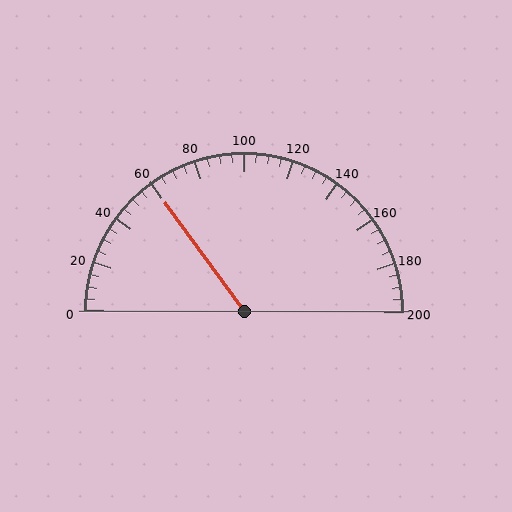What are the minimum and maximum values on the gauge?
The gauge ranges from 0 to 200.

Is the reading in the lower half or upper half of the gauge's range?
The reading is in the lower half of the range (0 to 200).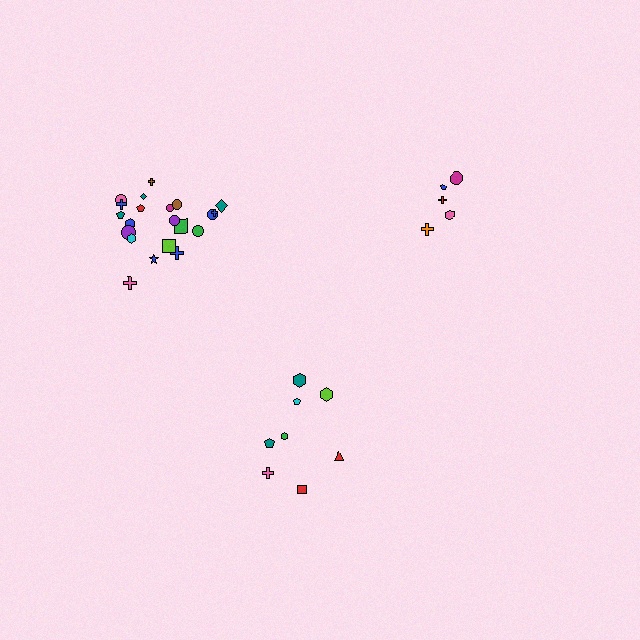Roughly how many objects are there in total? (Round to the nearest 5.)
Roughly 35 objects in total.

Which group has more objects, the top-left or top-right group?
The top-left group.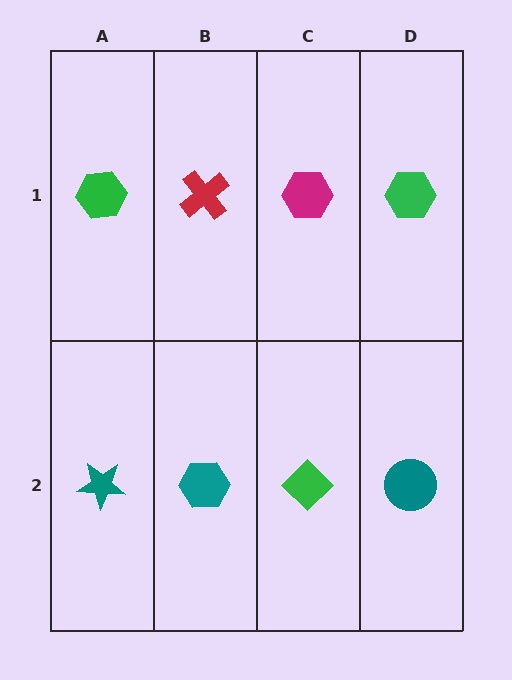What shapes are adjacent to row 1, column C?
A green diamond (row 2, column C), a red cross (row 1, column B), a green hexagon (row 1, column D).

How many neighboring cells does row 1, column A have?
2.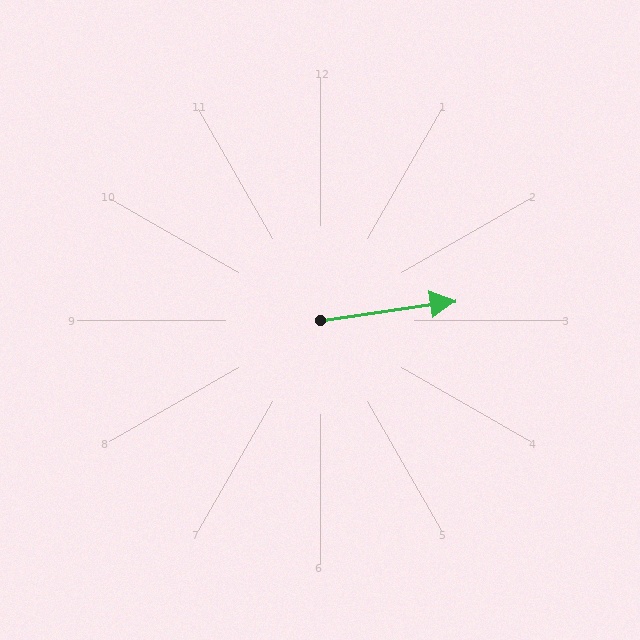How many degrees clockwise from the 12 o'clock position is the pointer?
Approximately 82 degrees.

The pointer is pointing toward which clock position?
Roughly 3 o'clock.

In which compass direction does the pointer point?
East.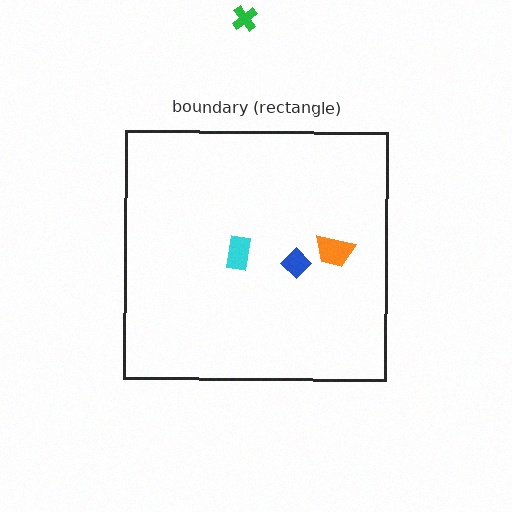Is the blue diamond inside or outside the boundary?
Inside.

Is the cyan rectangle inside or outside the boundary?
Inside.